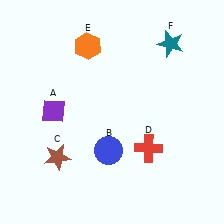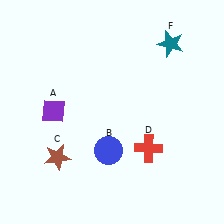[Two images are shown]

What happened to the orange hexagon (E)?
The orange hexagon (E) was removed in Image 2. It was in the top-left area of Image 1.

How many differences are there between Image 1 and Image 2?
There is 1 difference between the two images.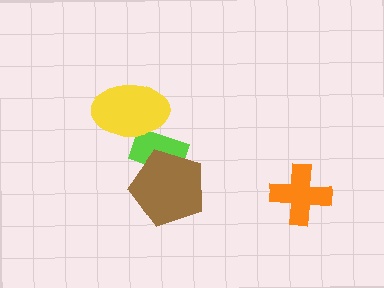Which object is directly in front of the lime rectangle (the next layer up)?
The brown pentagon is directly in front of the lime rectangle.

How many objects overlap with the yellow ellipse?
1 object overlaps with the yellow ellipse.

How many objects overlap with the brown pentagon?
1 object overlaps with the brown pentagon.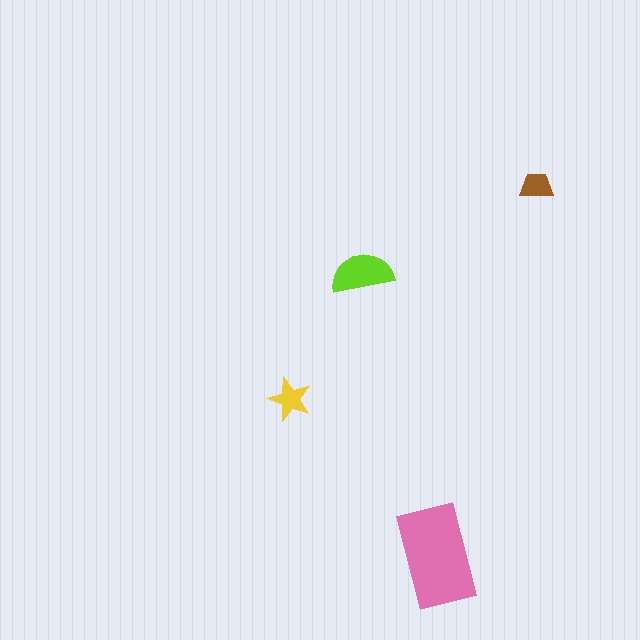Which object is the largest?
The pink rectangle.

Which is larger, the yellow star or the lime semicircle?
The lime semicircle.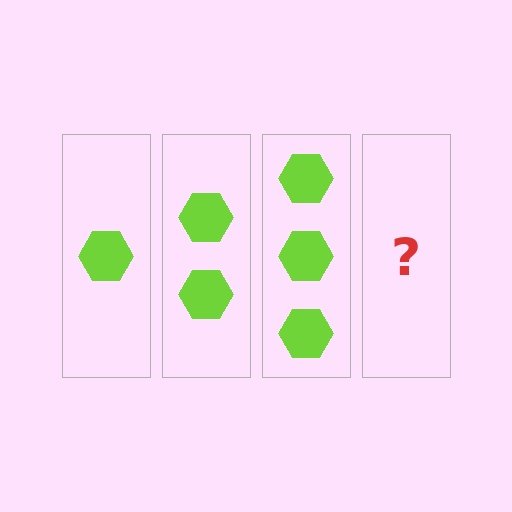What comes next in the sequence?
The next element should be 4 hexagons.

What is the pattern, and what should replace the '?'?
The pattern is that each step adds one more hexagon. The '?' should be 4 hexagons.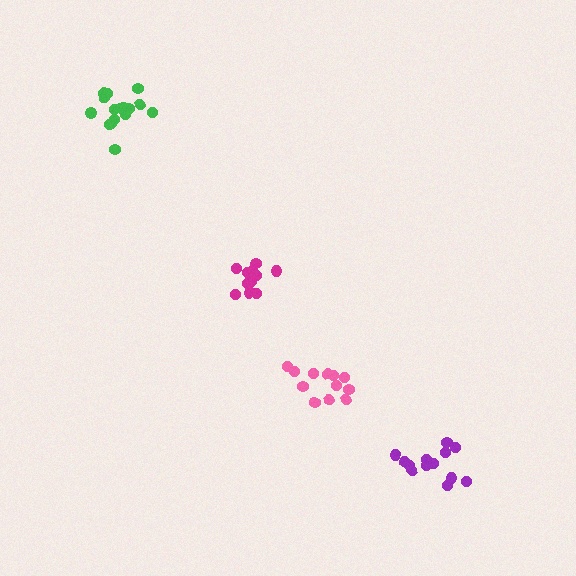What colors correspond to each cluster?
The clusters are colored: purple, magenta, green, pink.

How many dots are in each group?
Group 1: 13 dots, Group 2: 11 dots, Group 3: 17 dots, Group 4: 12 dots (53 total).